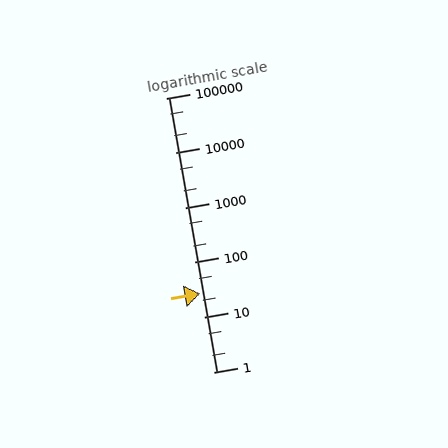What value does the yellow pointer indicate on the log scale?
The pointer indicates approximately 27.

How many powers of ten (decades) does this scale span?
The scale spans 5 decades, from 1 to 100000.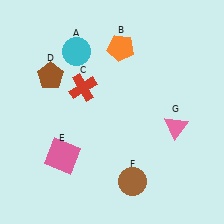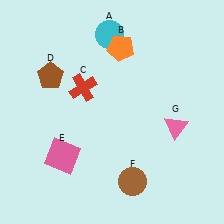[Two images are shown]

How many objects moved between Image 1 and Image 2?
1 object moved between the two images.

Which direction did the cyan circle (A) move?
The cyan circle (A) moved right.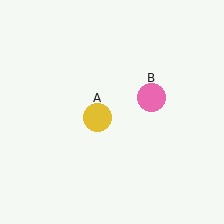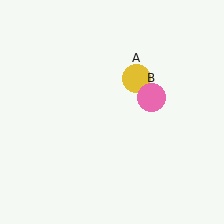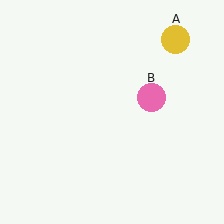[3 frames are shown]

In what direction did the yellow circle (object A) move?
The yellow circle (object A) moved up and to the right.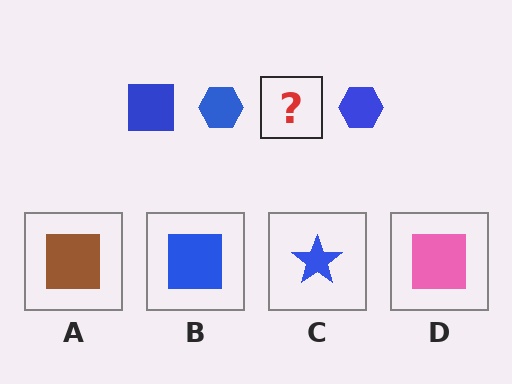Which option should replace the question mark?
Option B.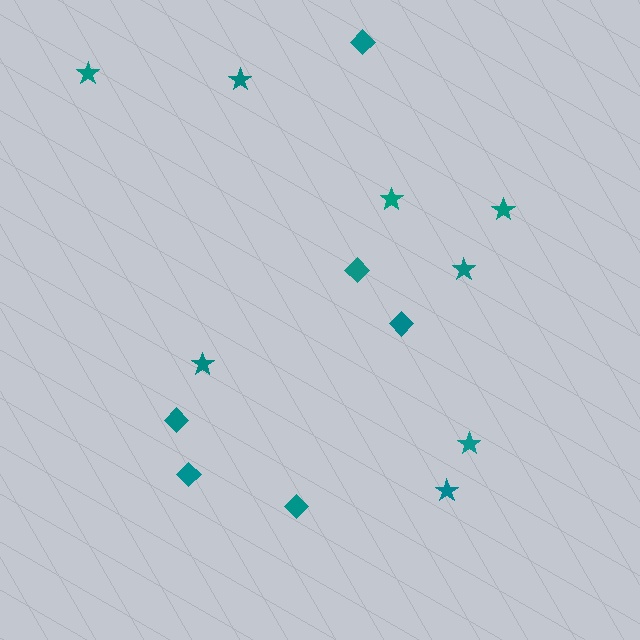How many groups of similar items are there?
There are 2 groups: one group of stars (8) and one group of diamonds (6).